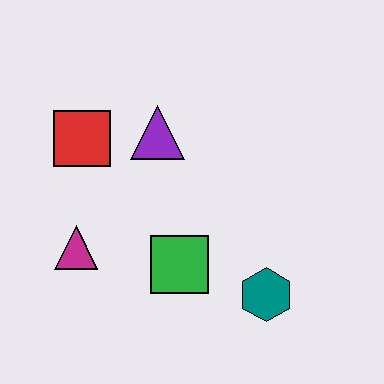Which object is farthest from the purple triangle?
The teal hexagon is farthest from the purple triangle.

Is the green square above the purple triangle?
No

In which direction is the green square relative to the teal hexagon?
The green square is to the left of the teal hexagon.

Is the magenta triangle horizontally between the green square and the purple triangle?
No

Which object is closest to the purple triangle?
The red square is closest to the purple triangle.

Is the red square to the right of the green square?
No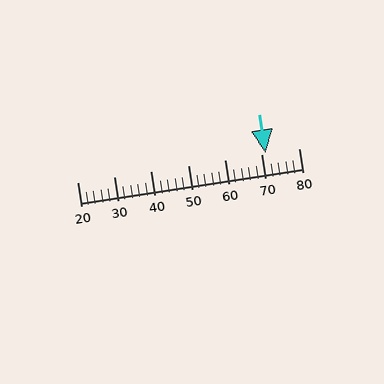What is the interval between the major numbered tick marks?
The major tick marks are spaced 10 units apart.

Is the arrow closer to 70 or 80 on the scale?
The arrow is closer to 70.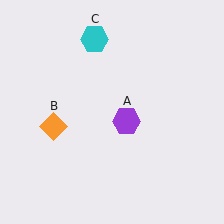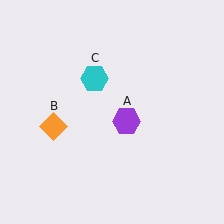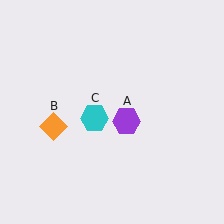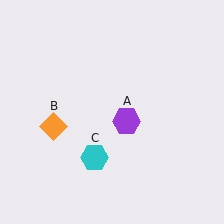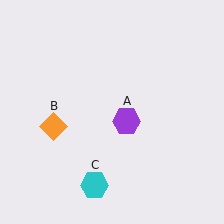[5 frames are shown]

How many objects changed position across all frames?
1 object changed position: cyan hexagon (object C).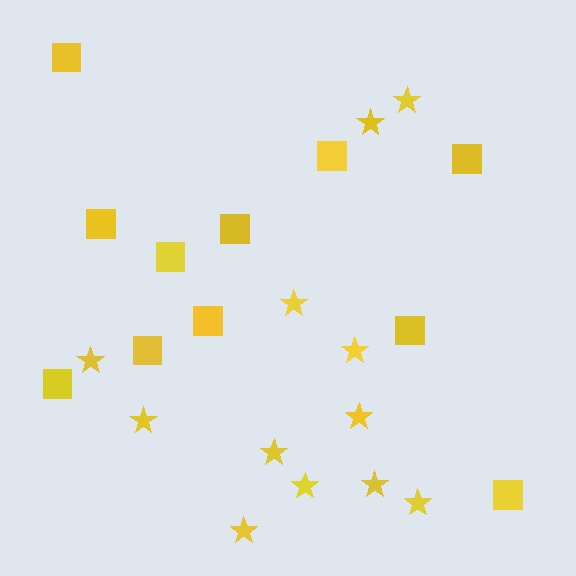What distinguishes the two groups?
There are 2 groups: one group of squares (11) and one group of stars (12).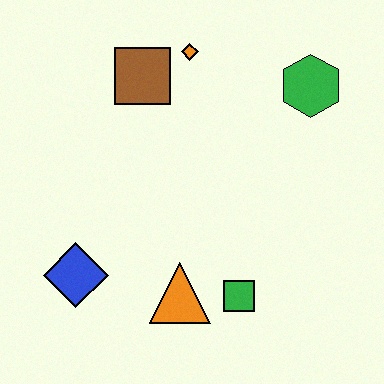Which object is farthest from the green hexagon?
The blue diamond is farthest from the green hexagon.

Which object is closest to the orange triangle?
The green square is closest to the orange triangle.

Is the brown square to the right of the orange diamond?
No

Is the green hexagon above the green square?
Yes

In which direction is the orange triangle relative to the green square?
The orange triangle is to the left of the green square.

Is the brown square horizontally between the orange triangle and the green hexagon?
No